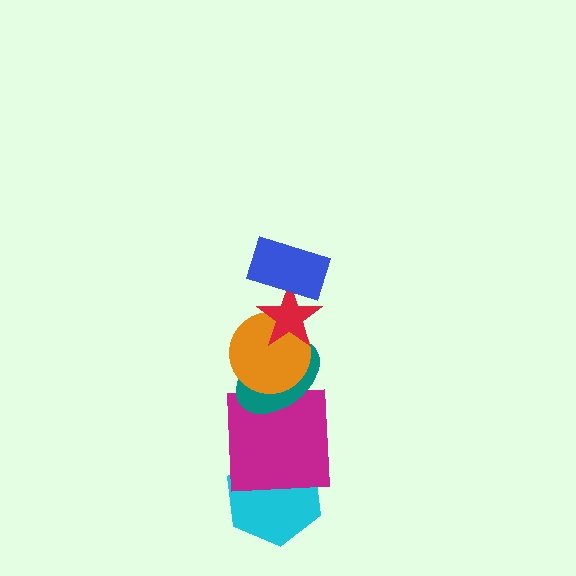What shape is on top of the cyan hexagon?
The magenta square is on top of the cyan hexagon.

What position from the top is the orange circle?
The orange circle is 3rd from the top.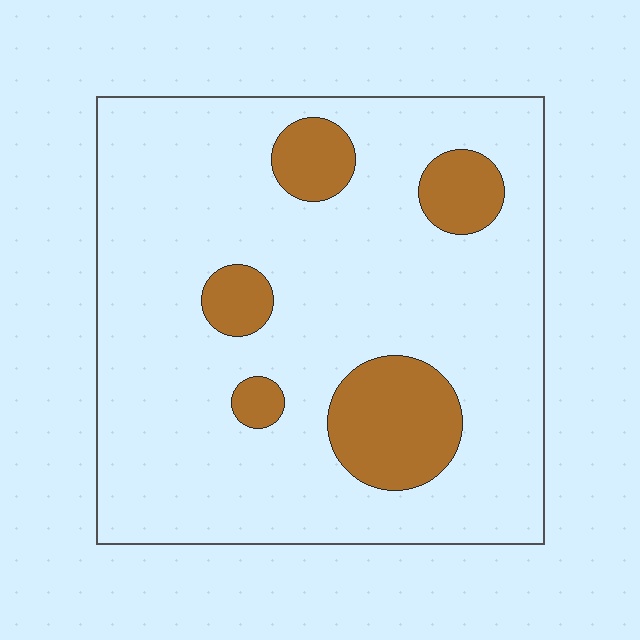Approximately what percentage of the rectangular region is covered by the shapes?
Approximately 15%.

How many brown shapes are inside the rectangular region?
5.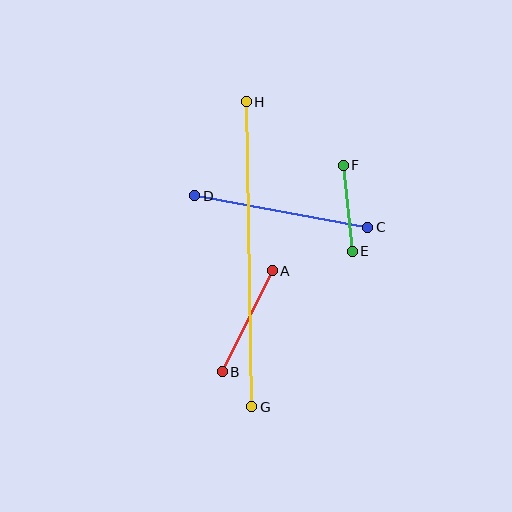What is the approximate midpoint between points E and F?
The midpoint is at approximately (348, 208) pixels.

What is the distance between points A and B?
The distance is approximately 113 pixels.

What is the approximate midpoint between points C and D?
The midpoint is at approximately (281, 212) pixels.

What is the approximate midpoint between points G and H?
The midpoint is at approximately (249, 254) pixels.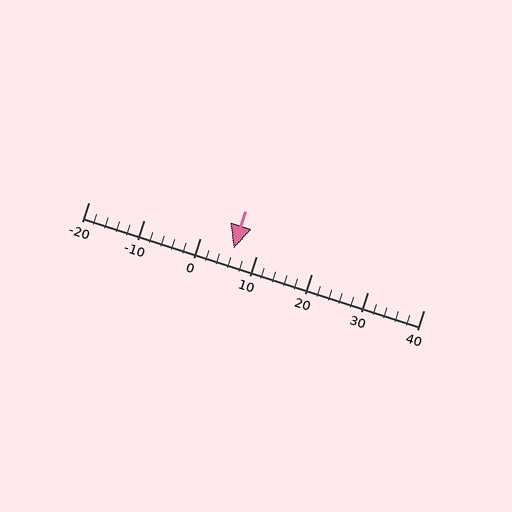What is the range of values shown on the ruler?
The ruler shows values from -20 to 40.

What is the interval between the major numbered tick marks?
The major tick marks are spaced 10 units apart.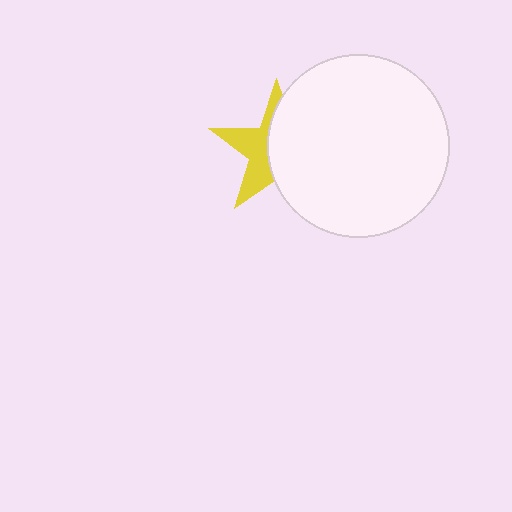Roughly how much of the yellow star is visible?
A small part of it is visible (roughly 42%).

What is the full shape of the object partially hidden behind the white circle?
The partially hidden object is a yellow star.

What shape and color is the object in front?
The object in front is a white circle.